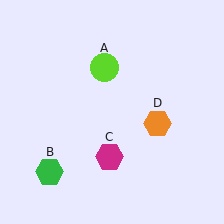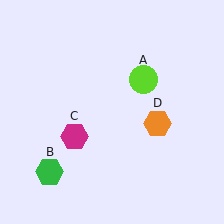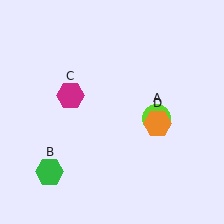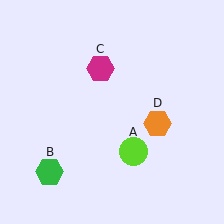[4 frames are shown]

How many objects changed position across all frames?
2 objects changed position: lime circle (object A), magenta hexagon (object C).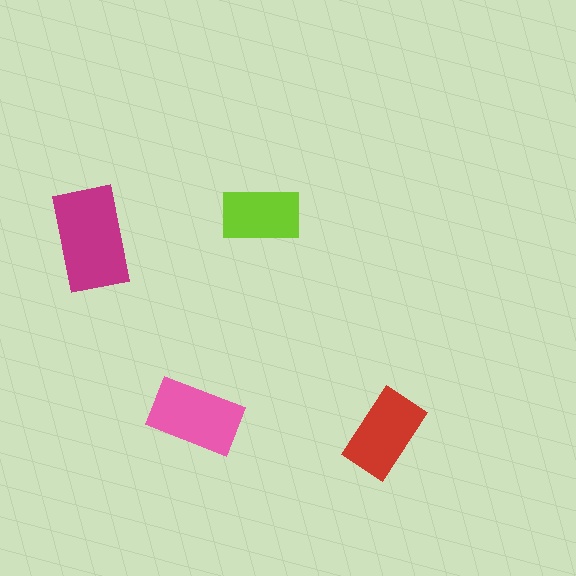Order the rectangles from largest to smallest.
the magenta one, the pink one, the red one, the lime one.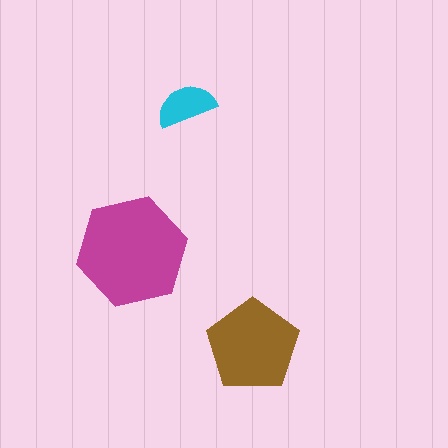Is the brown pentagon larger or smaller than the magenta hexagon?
Smaller.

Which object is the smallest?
The cyan semicircle.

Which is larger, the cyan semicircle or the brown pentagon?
The brown pentagon.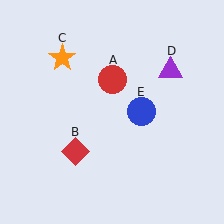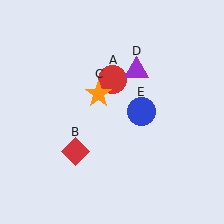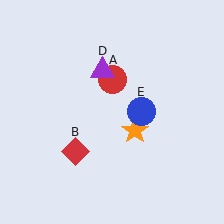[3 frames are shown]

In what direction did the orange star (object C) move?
The orange star (object C) moved down and to the right.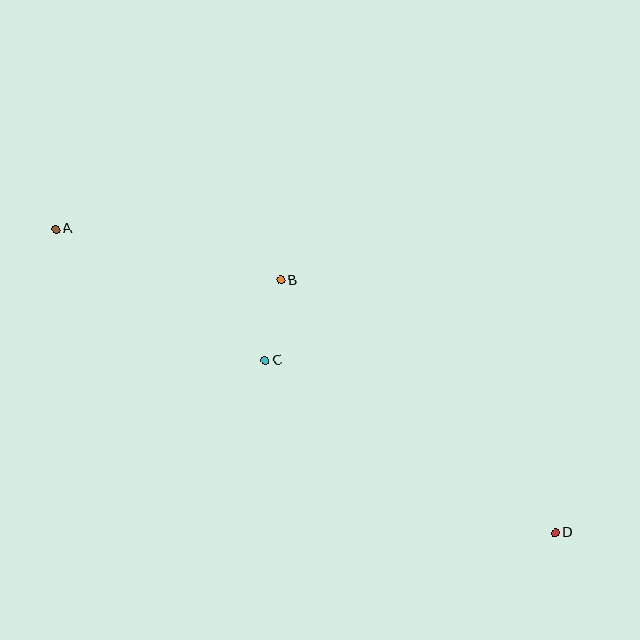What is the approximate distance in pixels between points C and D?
The distance between C and D is approximately 338 pixels.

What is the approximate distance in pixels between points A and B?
The distance between A and B is approximately 231 pixels.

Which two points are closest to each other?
Points B and C are closest to each other.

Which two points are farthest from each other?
Points A and D are farthest from each other.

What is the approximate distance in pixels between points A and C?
The distance between A and C is approximately 247 pixels.